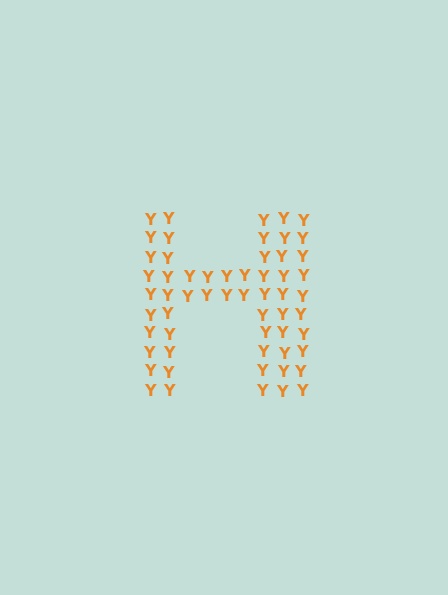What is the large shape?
The large shape is the letter H.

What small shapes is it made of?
It is made of small letter Y's.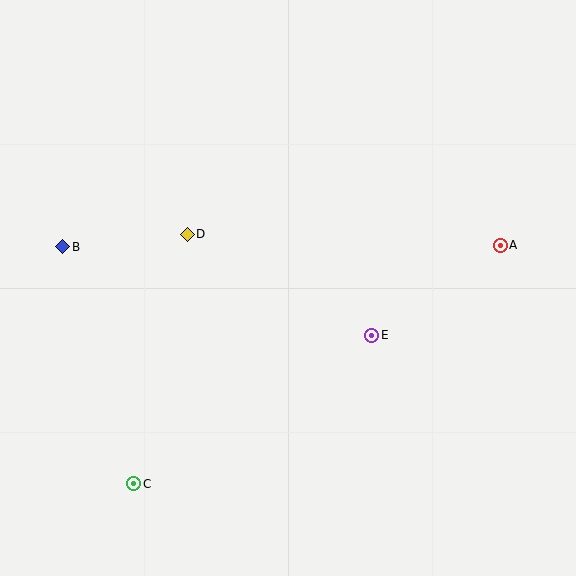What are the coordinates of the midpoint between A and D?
The midpoint between A and D is at (344, 240).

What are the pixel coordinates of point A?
Point A is at (500, 245).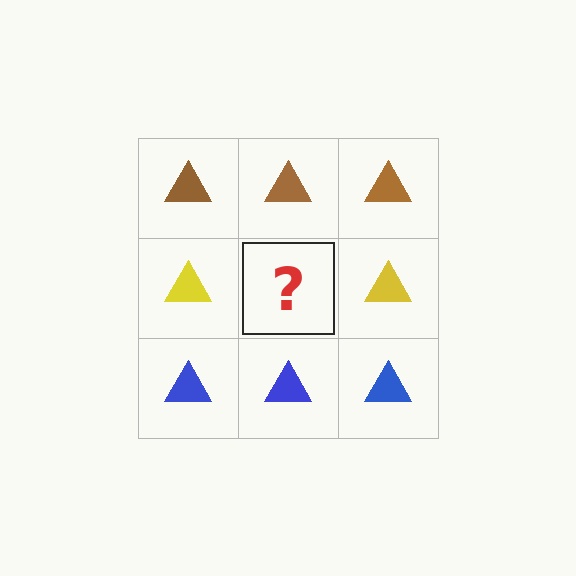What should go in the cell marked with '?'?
The missing cell should contain a yellow triangle.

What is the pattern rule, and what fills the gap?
The rule is that each row has a consistent color. The gap should be filled with a yellow triangle.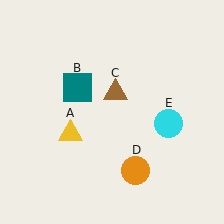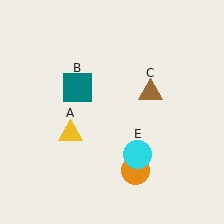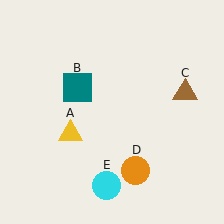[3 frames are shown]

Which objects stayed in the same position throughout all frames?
Yellow triangle (object A) and teal square (object B) and orange circle (object D) remained stationary.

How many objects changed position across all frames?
2 objects changed position: brown triangle (object C), cyan circle (object E).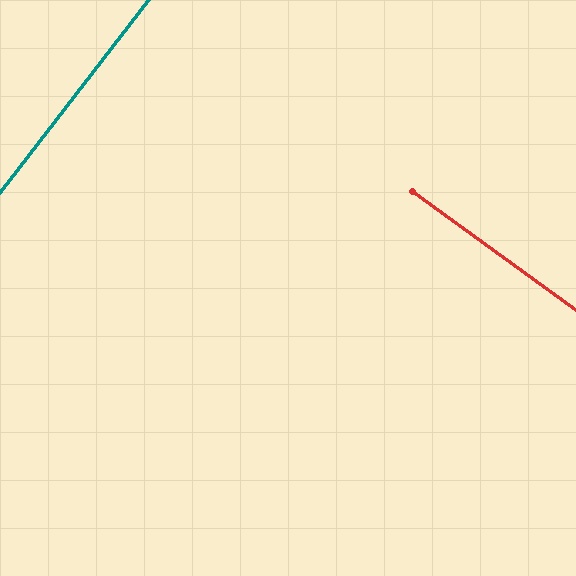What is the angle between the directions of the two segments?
Approximately 88 degrees.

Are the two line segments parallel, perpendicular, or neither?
Perpendicular — they meet at approximately 88°.